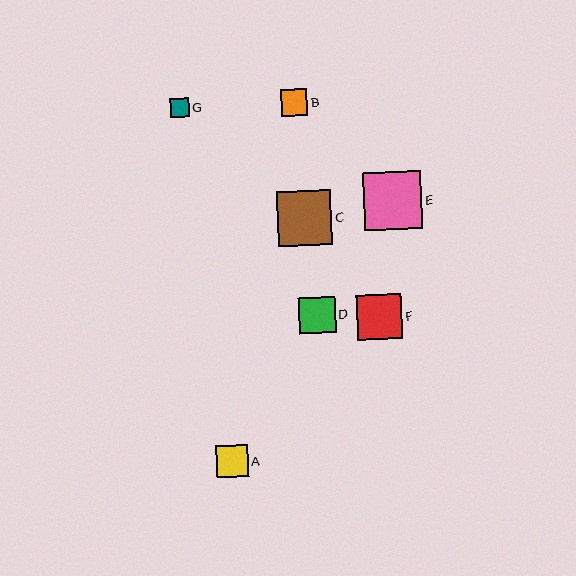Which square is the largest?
Square E is the largest with a size of approximately 58 pixels.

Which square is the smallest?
Square G is the smallest with a size of approximately 19 pixels.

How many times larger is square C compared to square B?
Square C is approximately 2.1 times the size of square B.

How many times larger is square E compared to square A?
Square E is approximately 1.9 times the size of square A.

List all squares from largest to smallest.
From largest to smallest: E, C, F, D, A, B, G.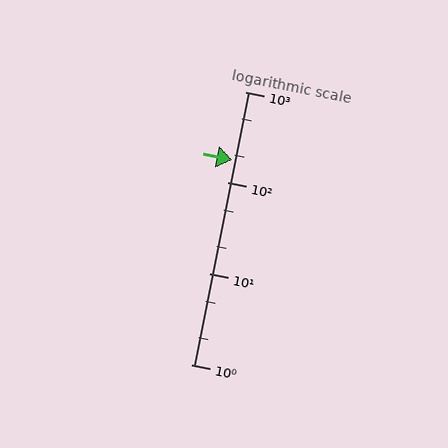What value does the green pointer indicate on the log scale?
The pointer indicates approximately 180.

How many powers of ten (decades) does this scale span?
The scale spans 3 decades, from 1 to 1000.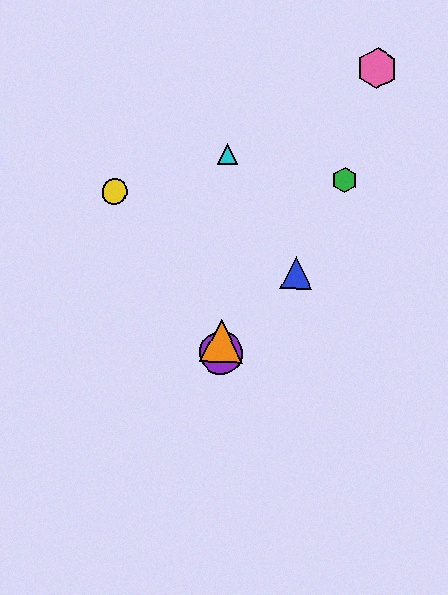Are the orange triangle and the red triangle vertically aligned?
Yes, both are at x≈221.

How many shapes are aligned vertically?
4 shapes (the red triangle, the purple circle, the orange triangle, the cyan triangle) are aligned vertically.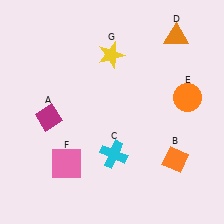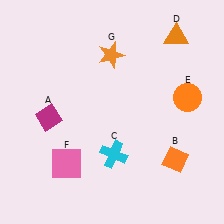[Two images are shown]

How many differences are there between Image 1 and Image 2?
There is 1 difference between the two images.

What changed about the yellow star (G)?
In Image 1, G is yellow. In Image 2, it changed to orange.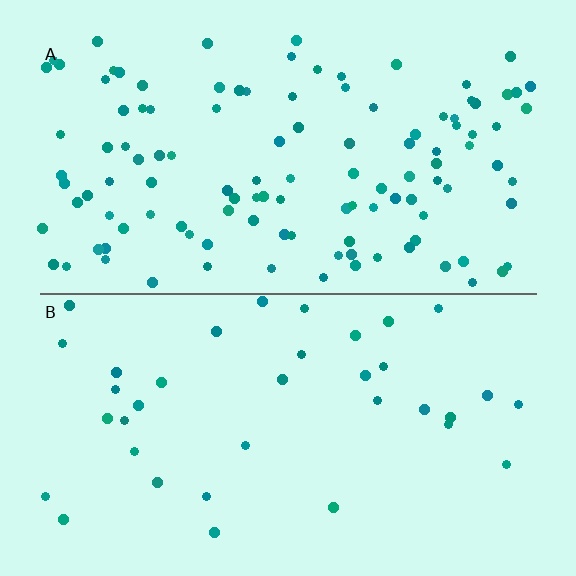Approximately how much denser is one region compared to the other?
Approximately 3.2× — region A over region B.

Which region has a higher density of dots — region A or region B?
A (the top).